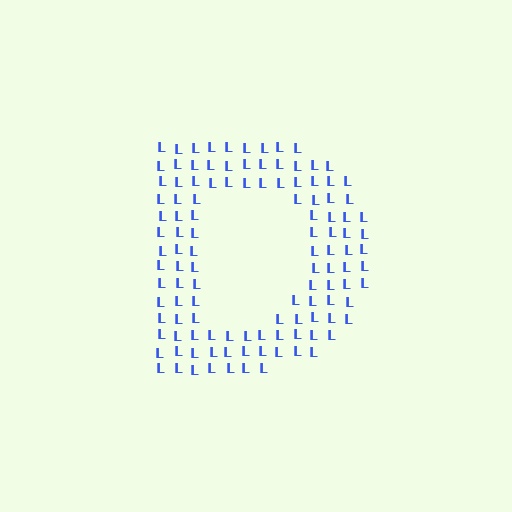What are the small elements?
The small elements are letter L's.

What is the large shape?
The large shape is the letter D.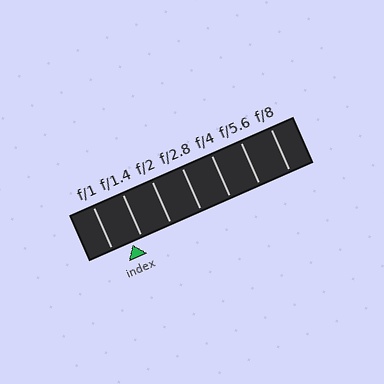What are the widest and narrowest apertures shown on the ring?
The widest aperture shown is f/1 and the narrowest is f/8.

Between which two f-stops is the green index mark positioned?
The index mark is between f/1 and f/1.4.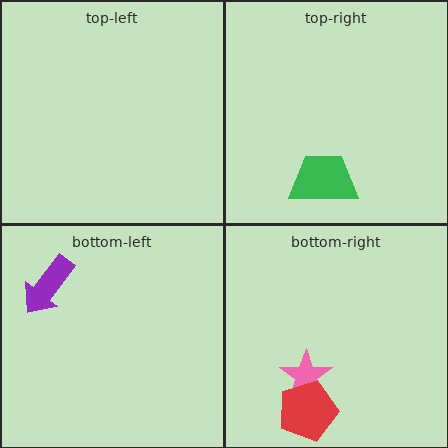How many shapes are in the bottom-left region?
1.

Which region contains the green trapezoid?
The top-right region.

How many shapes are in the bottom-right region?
2.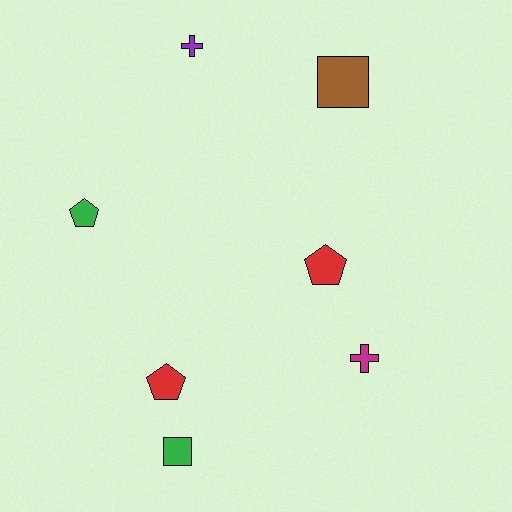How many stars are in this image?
There are no stars.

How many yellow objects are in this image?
There are no yellow objects.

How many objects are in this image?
There are 7 objects.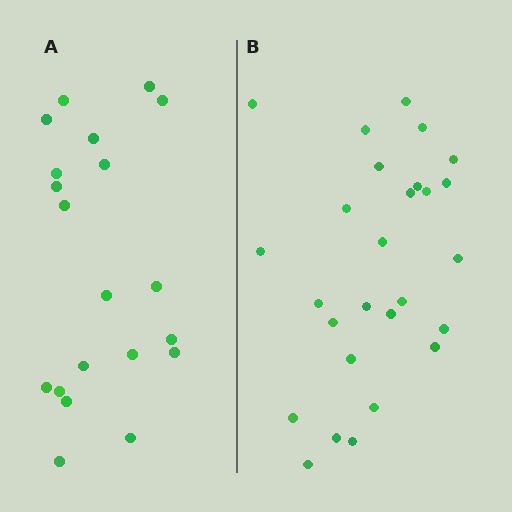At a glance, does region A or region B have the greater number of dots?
Region B (the right region) has more dots.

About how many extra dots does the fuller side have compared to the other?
Region B has roughly 8 or so more dots than region A.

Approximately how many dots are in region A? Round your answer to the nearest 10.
About 20 dots.